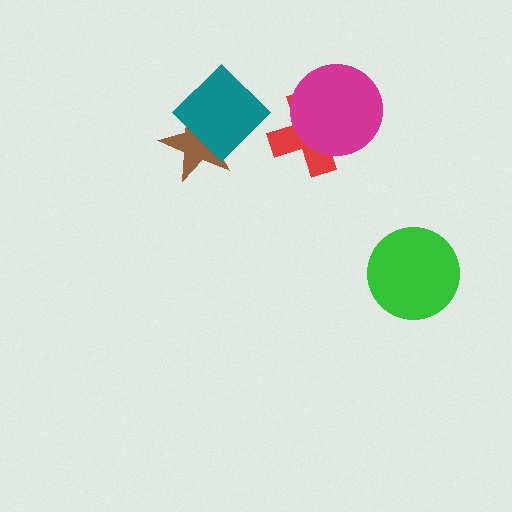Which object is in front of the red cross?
The magenta circle is in front of the red cross.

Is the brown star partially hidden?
Yes, it is partially covered by another shape.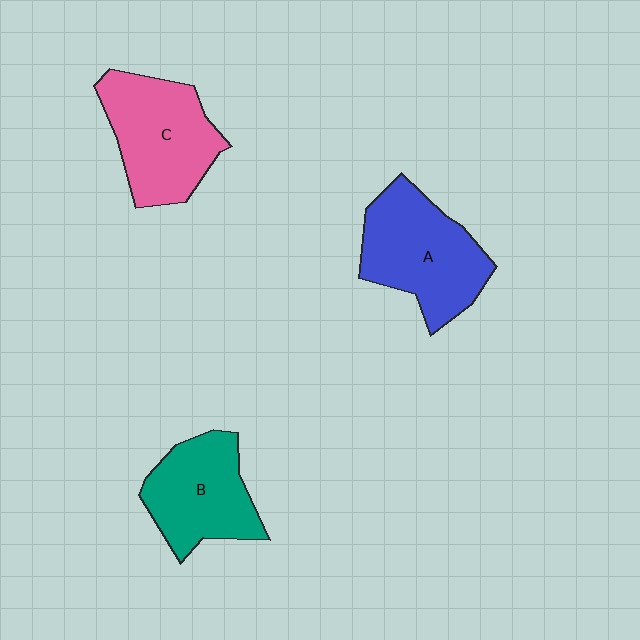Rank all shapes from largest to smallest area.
From largest to smallest: A (blue), C (pink), B (teal).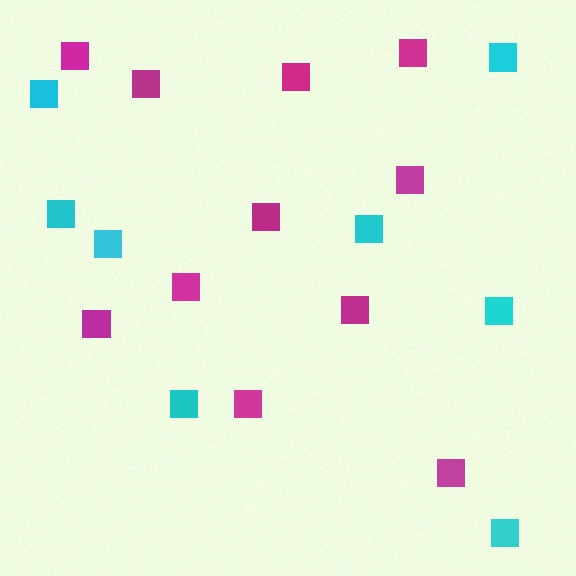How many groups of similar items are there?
There are 2 groups: one group of magenta squares (11) and one group of cyan squares (8).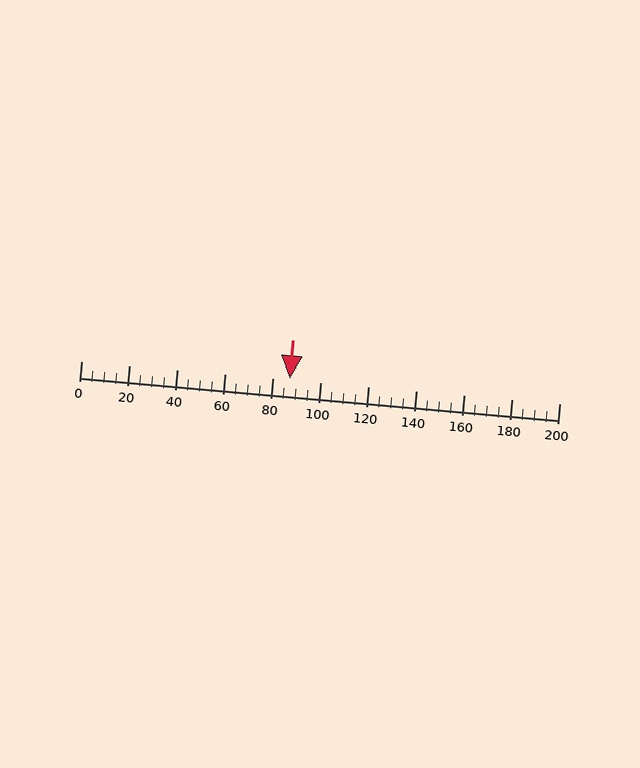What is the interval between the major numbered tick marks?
The major tick marks are spaced 20 units apart.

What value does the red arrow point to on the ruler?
The red arrow points to approximately 87.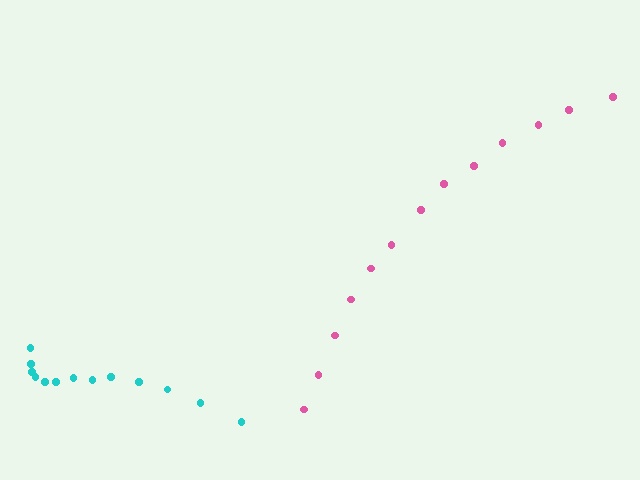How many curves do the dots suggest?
There are 2 distinct paths.